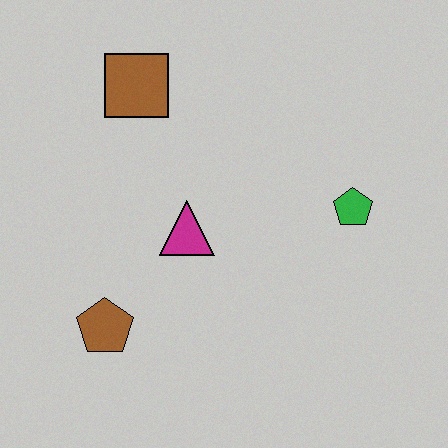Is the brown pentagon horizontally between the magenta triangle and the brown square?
No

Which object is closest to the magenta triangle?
The brown pentagon is closest to the magenta triangle.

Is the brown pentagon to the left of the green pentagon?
Yes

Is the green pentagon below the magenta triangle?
No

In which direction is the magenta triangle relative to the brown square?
The magenta triangle is below the brown square.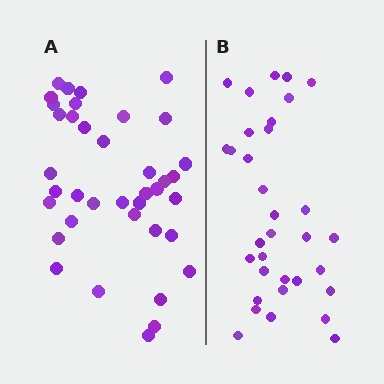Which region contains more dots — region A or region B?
Region A (the left region) has more dots.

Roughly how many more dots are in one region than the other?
Region A has about 5 more dots than region B.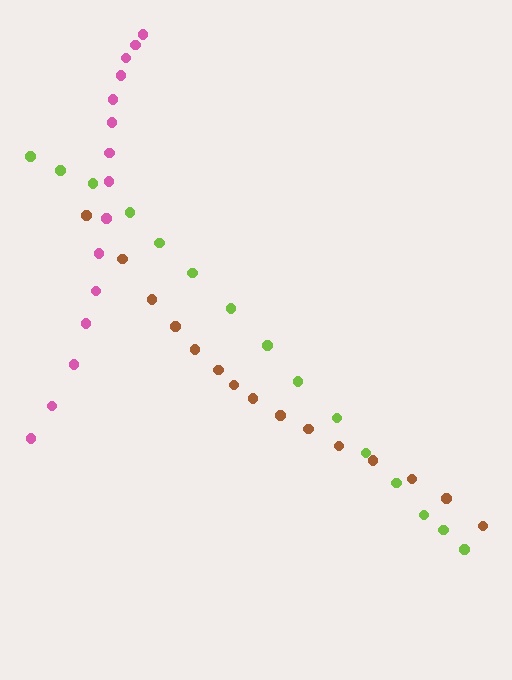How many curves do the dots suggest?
There are 3 distinct paths.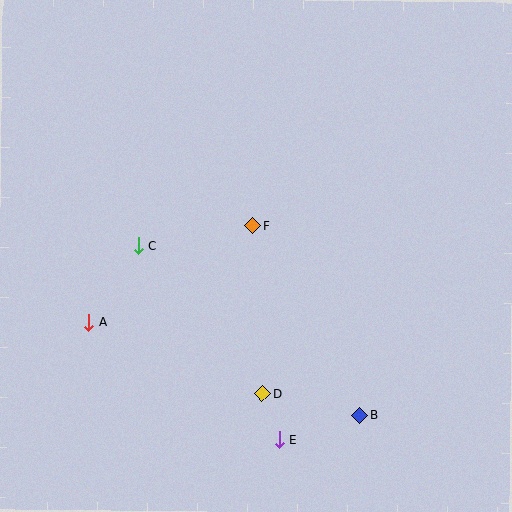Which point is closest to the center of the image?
Point F at (253, 226) is closest to the center.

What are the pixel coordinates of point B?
Point B is at (360, 415).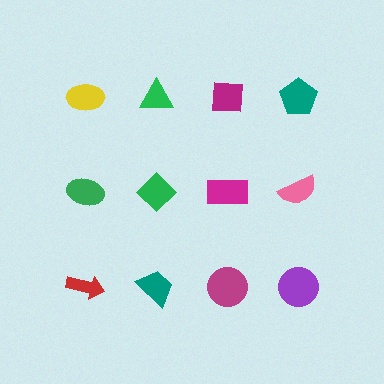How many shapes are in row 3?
4 shapes.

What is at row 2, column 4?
A pink semicircle.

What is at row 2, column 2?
A green diamond.